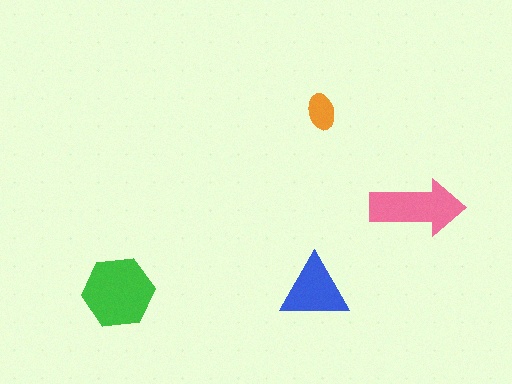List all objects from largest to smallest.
The green hexagon, the pink arrow, the blue triangle, the orange ellipse.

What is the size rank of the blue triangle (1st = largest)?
3rd.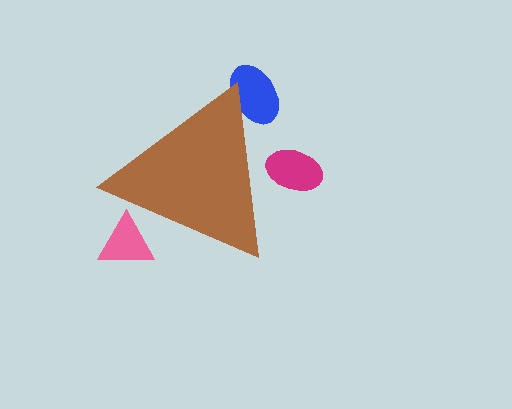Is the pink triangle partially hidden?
Yes, the pink triangle is partially hidden behind the brown triangle.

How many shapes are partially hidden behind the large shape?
3 shapes are partially hidden.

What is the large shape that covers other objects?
A brown triangle.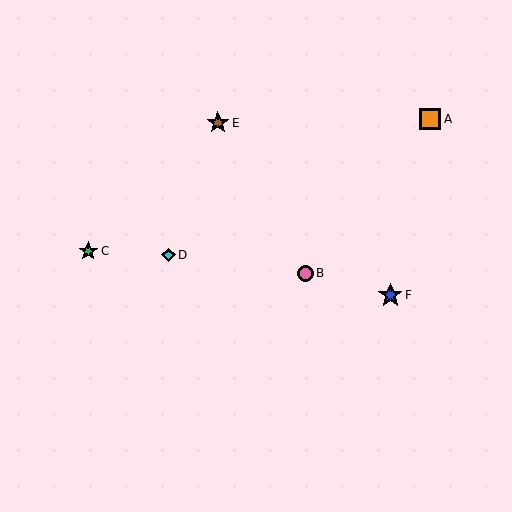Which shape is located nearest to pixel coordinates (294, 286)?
The pink circle (labeled B) at (305, 273) is nearest to that location.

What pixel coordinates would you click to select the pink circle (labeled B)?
Click at (305, 273) to select the pink circle B.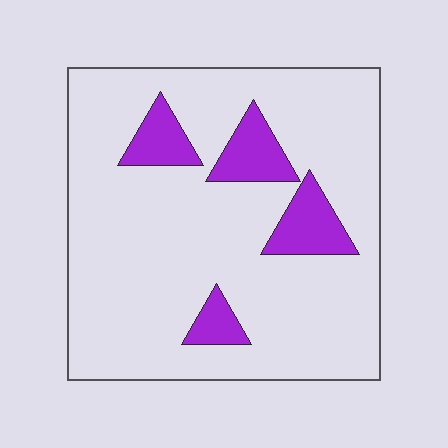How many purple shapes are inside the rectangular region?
4.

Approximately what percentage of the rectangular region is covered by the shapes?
Approximately 15%.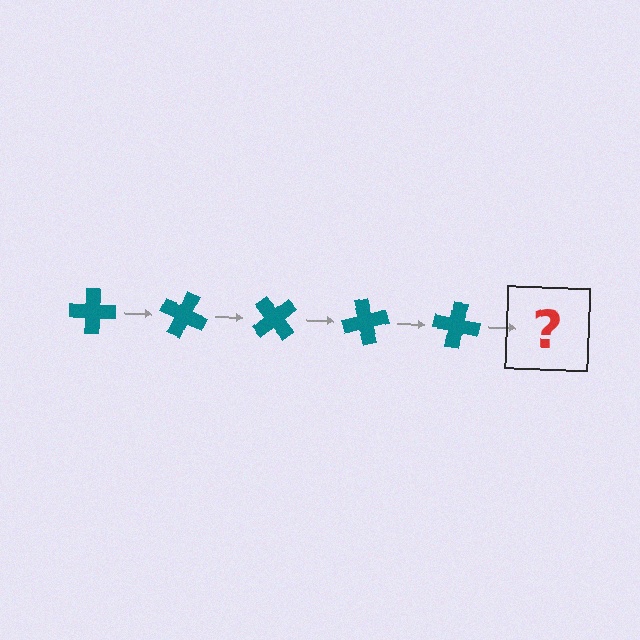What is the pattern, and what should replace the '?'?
The pattern is that the cross rotates 25 degrees each step. The '?' should be a teal cross rotated 125 degrees.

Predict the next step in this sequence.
The next step is a teal cross rotated 125 degrees.